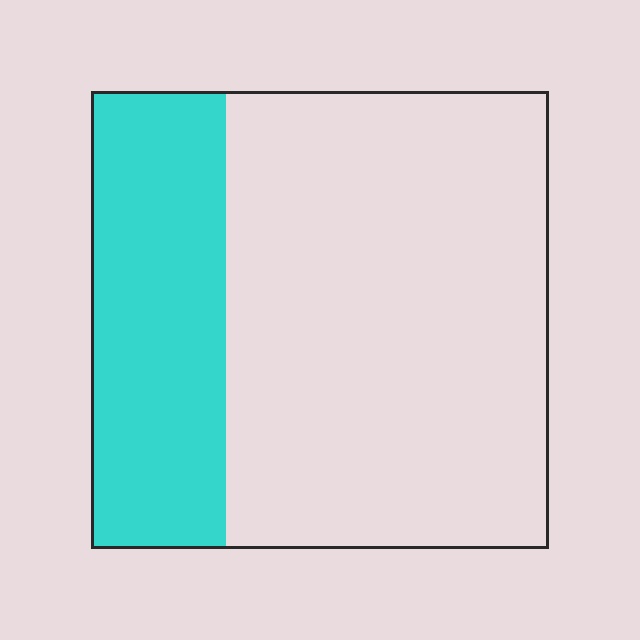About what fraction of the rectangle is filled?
About one third (1/3).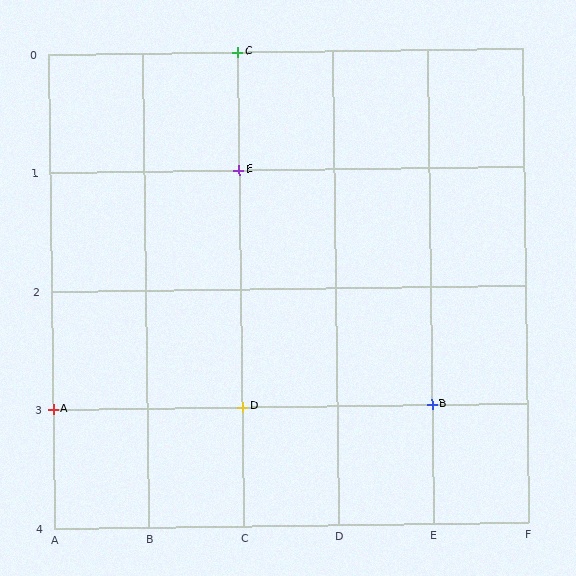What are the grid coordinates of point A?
Point A is at grid coordinates (A, 3).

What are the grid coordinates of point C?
Point C is at grid coordinates (C, 0).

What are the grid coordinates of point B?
Point B is at grid coordinates (E, 3).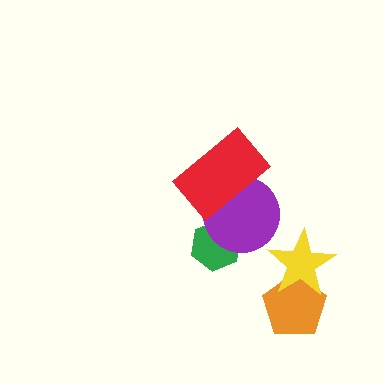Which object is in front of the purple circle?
The red rectangle is in front of the purple circle.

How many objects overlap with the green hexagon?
1 object overlaps with the green hexagon.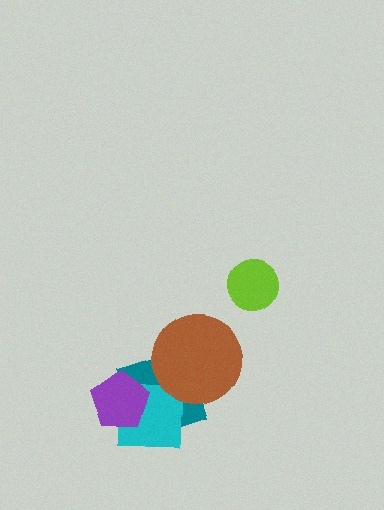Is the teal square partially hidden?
Yes, it is partially covered by another shape.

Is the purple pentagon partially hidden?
No, no other shape covers it.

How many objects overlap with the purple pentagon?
2 objects overlap with the purple pentagon.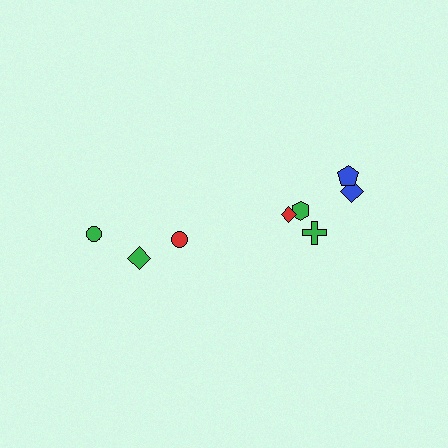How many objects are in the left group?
There are 3 objects.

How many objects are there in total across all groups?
There are 8 objects.